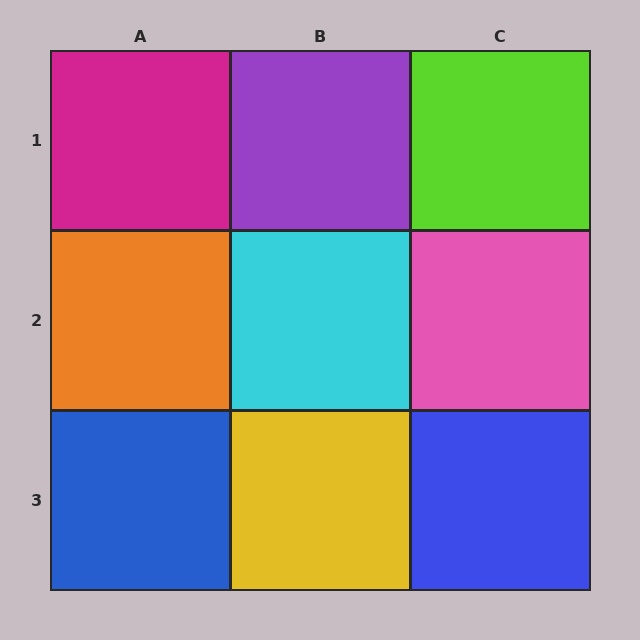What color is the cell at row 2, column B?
Cyan.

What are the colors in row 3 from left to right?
Blue, yellow, blue.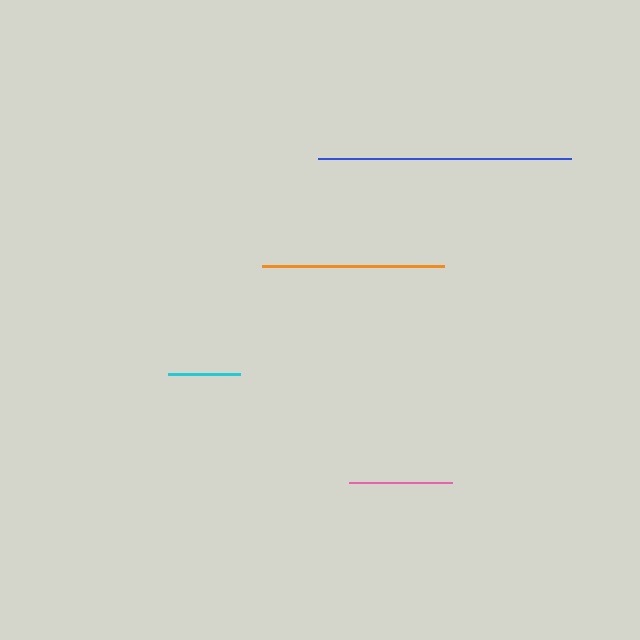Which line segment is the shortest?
The cyan line is the shortest at approximately 72 pixels.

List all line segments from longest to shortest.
From longest to shortest: blue, orange, pink, cyan.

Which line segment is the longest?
The blue line is the longest at approximately 253 pixels.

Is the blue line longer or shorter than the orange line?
The blue line is longer than the orange line.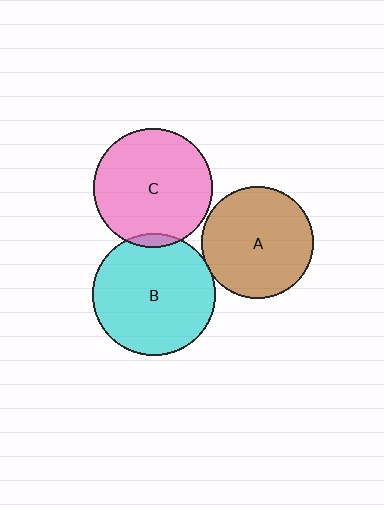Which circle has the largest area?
Circle B (cyan).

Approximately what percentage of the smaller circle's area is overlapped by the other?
Approximately 5%.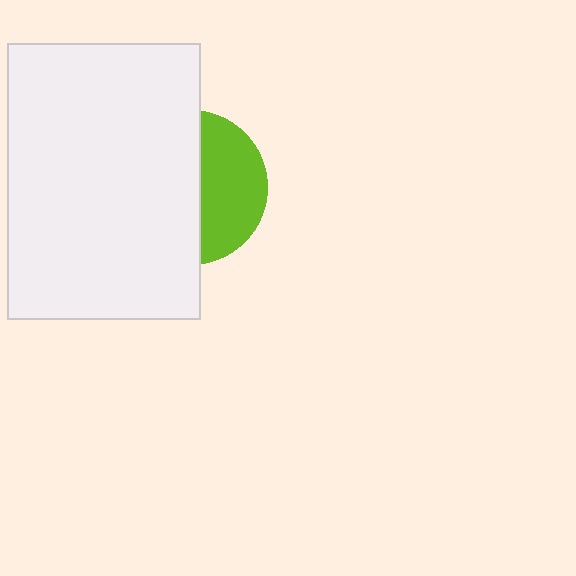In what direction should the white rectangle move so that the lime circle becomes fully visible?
The white rectangle should move left. That is the shortest direction to clear the overlap and leave the lime circle fully visible.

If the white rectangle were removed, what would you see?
You would see the complete lime circle.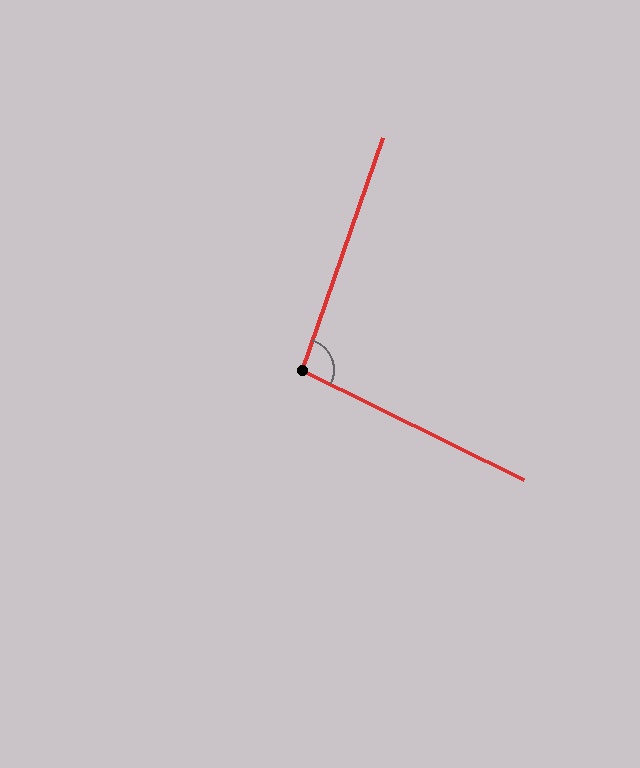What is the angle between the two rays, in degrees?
Approximately 97 degrees.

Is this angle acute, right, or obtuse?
It is obtuse.